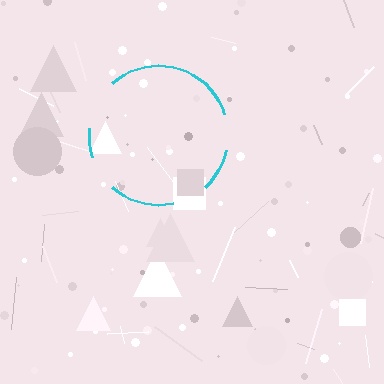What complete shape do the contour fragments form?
The contour fragments form a circle.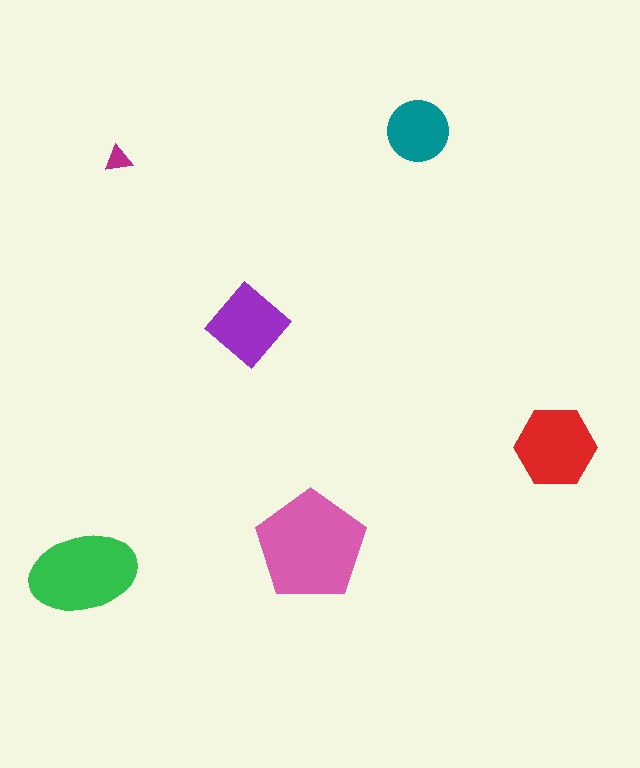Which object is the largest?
The pink pentagon.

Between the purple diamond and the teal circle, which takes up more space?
The purple diamond.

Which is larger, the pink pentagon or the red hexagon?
The pink pentagon.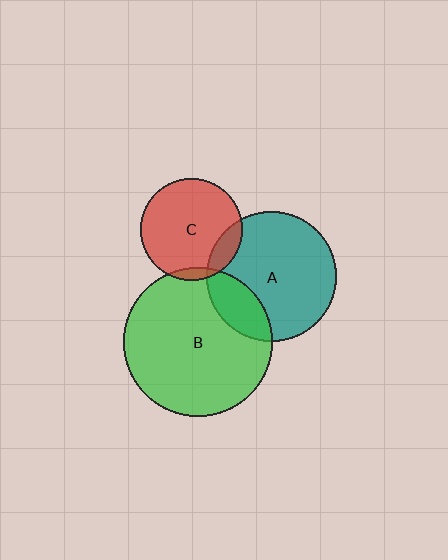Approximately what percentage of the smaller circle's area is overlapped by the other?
Approximately 15%.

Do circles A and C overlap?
Yes.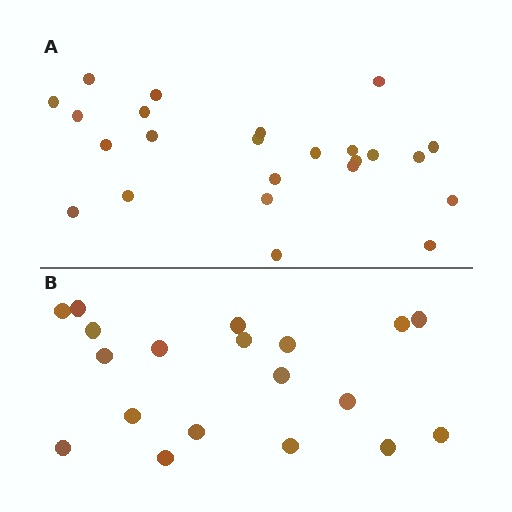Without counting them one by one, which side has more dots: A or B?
Region A (the top region) has more dots.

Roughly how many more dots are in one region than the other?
Region A has about 5 more dots than region B.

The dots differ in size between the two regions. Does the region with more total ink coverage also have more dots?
No. Region B has more total ink coverage because its dots are larger, but region A actually contains more individual dots. Total area can be misleading — the number of items is what matters here.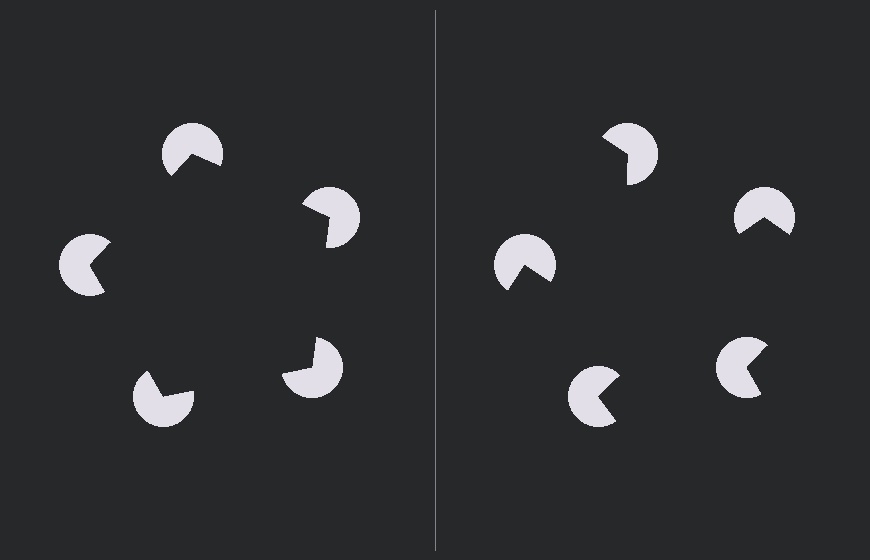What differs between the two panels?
The pac-man discs are positioned identically on both sides; only the wedge orientations differ. On the left they align to a pentagon; on the right they are misaligned.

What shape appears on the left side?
An illusory pentagon.